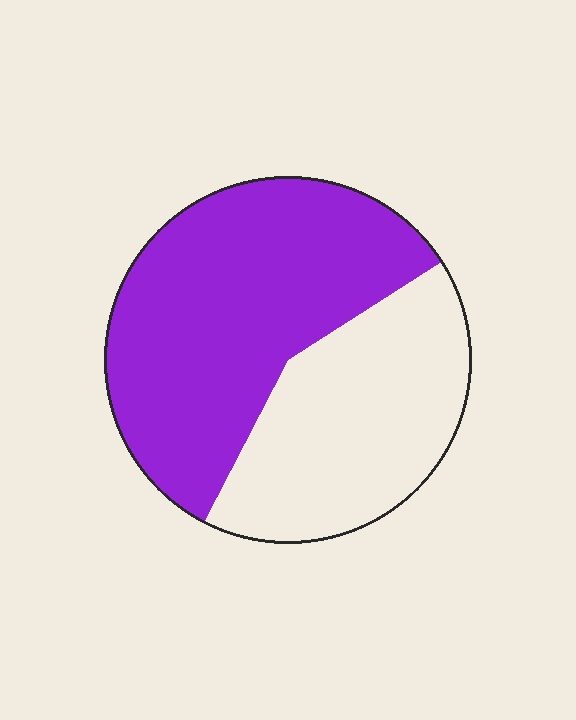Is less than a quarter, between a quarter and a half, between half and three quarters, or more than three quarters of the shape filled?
Between half and three quarters.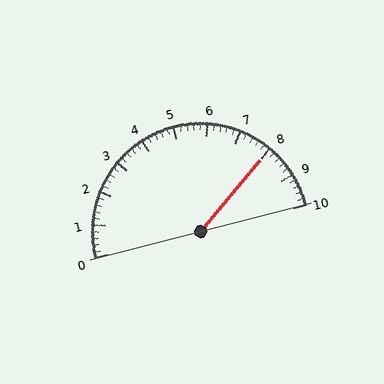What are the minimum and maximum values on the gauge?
The gauge ranges from 0 to 10.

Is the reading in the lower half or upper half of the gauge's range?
The reading is in the upper half of the range (0 to 10).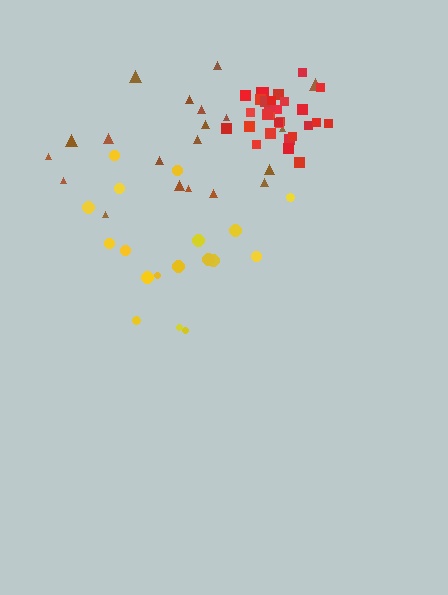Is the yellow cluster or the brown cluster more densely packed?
Brown.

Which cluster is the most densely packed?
Red.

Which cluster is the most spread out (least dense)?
Yellow.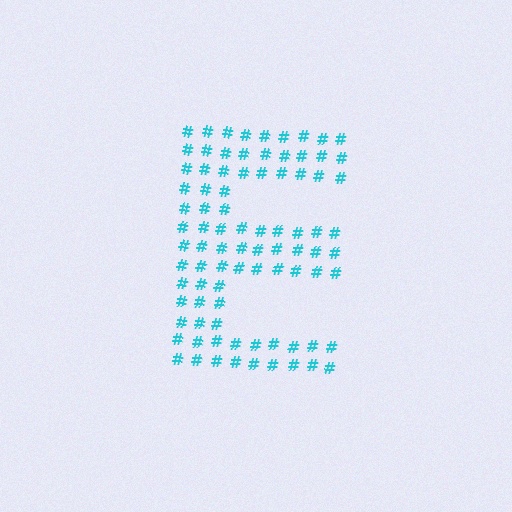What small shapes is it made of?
It is made of small hash symbols.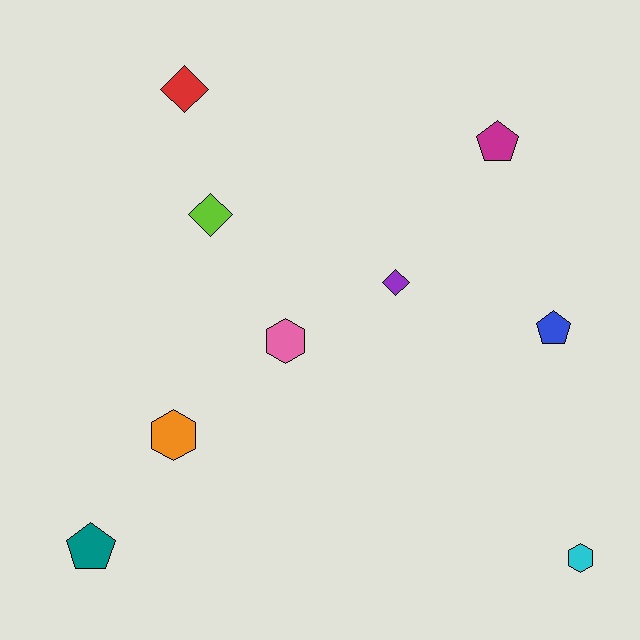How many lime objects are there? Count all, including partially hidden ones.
There is 1 lime object.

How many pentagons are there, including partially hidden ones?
There are 3 pentagons.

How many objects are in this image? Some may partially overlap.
There are 9 objects.